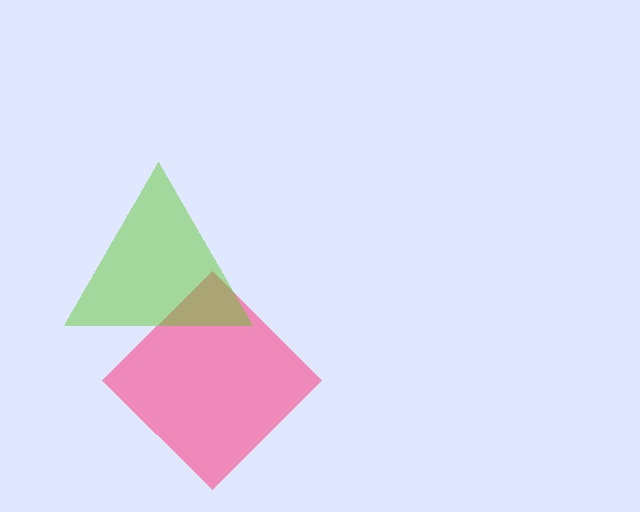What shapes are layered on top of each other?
The layered shapes are: a pink diamond, a lime triangle.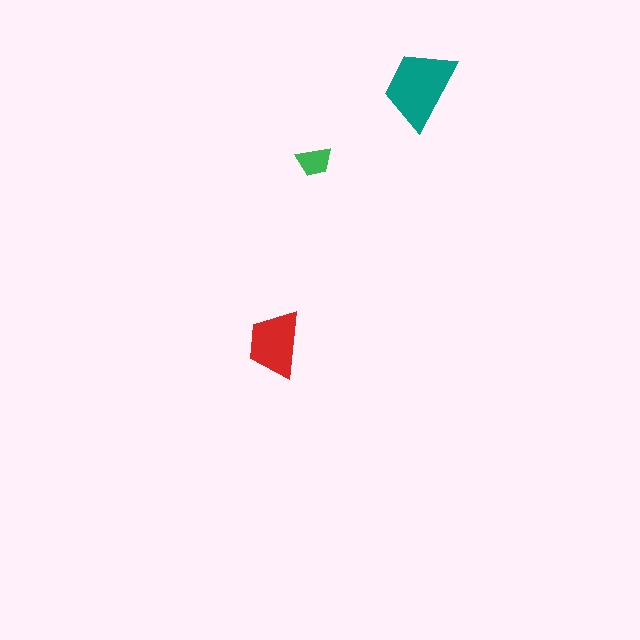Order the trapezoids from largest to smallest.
the teal one, the red one, the green one.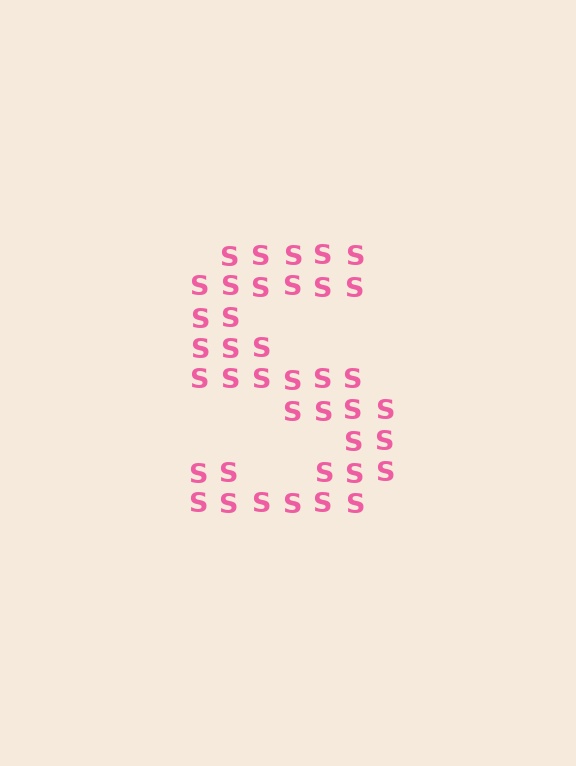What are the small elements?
The small elements are letter S's.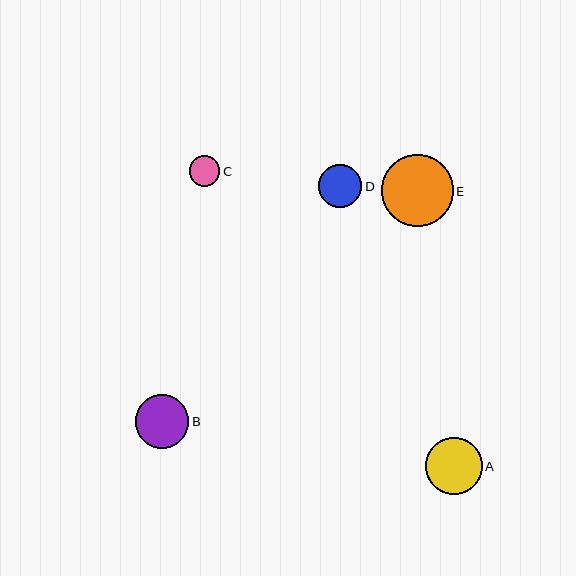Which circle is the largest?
Circle E is the largest with a size of approximately 71 pixels.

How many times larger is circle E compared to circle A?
Circle E is approximately 1.3 times the size of circle A.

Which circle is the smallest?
Circle C is the smallest with a size of approximately 30 pixels.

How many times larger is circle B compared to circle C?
Circle B is approximately 1.8 times the size of circle C.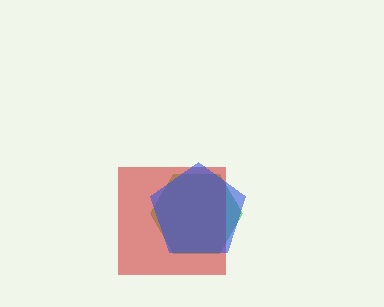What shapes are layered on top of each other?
The layered shapes are: a green hexagon, a red square, a blue pentagon.